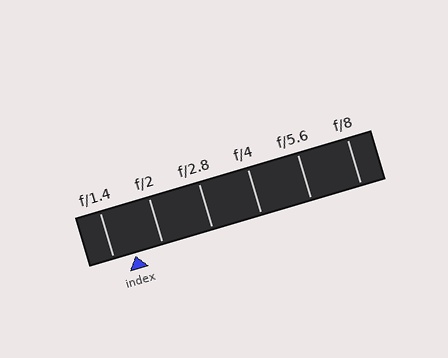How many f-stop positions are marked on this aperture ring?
There are 6 f-stop positions marked.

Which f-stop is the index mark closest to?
The index mark is closest to f/1.4.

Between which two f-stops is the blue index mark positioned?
The index mark is between f/1.4 and f/2.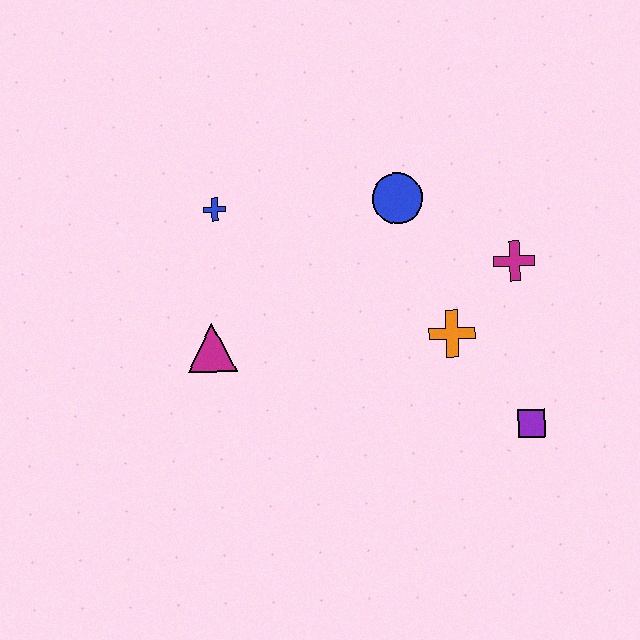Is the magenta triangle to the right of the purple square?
No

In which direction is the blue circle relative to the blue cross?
The blue circle is to the right of the blue cross.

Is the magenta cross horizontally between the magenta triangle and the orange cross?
No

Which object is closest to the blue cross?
The magenta triangle is closest to the blue cross.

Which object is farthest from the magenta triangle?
The purple square is farthest from the magenta triangle.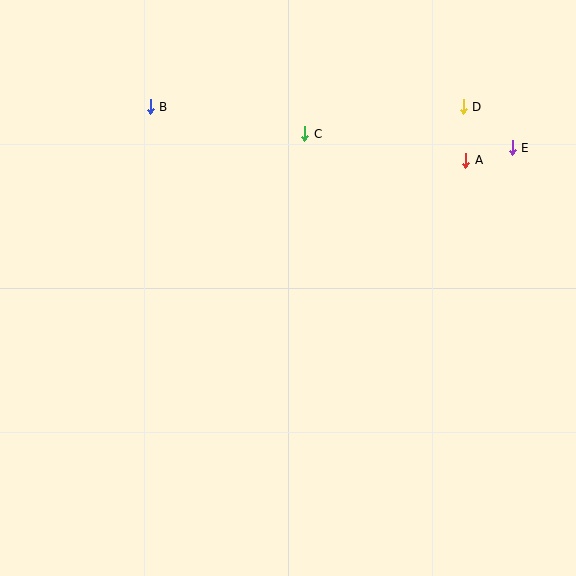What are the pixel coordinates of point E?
Point E is at (512, 148).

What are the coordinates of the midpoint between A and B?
The midpoint between A and B is at (308, 134).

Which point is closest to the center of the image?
Point C at (305, 134) is closest to the center.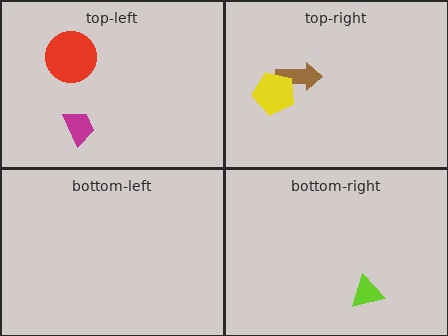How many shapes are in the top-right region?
2.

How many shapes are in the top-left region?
2.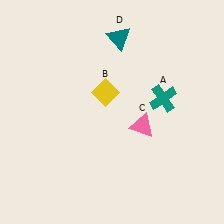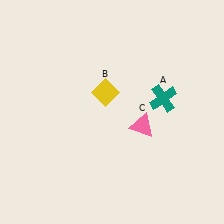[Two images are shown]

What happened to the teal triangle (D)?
The teal triangle (D) was removed in Image 2. It was in the top-right area of Image 1.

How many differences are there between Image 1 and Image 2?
There is 1 difference between the two images.